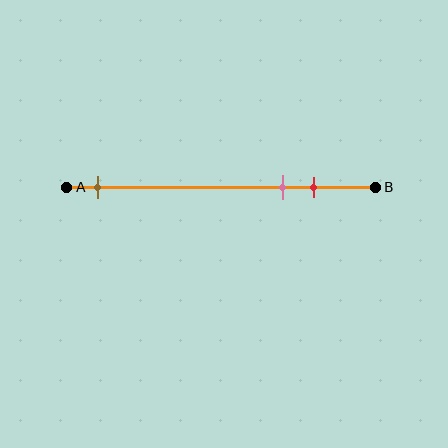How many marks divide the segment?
There are 3 marks dividing the segment.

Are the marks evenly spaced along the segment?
No, the marks are not evenly spaced.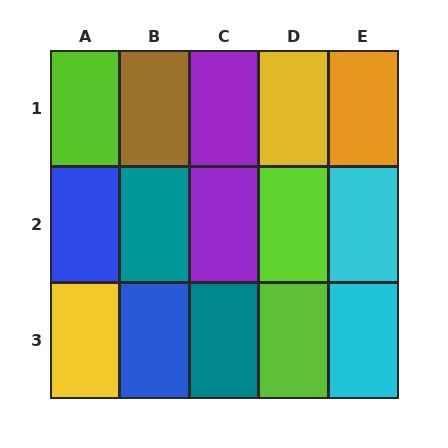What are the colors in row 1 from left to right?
Lime, brown, purple, yellow, orange.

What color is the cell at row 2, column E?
Cyan.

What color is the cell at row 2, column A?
Blue.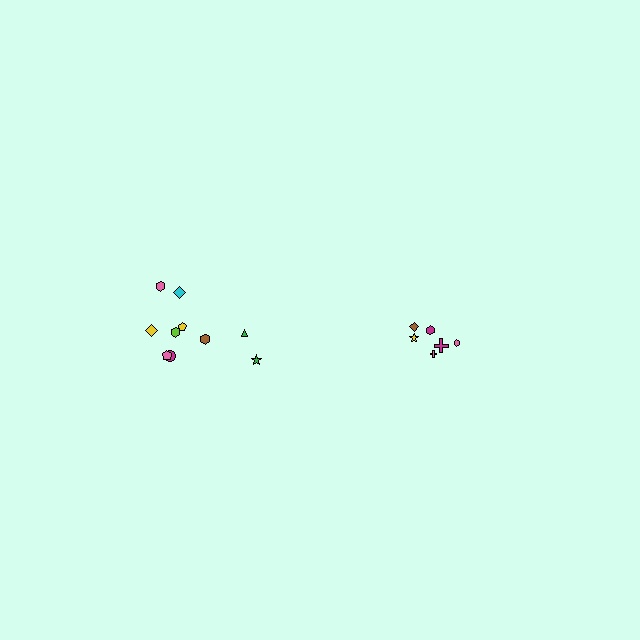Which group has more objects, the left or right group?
The left group.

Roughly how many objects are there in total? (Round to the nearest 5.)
Roughly 15 objects in total.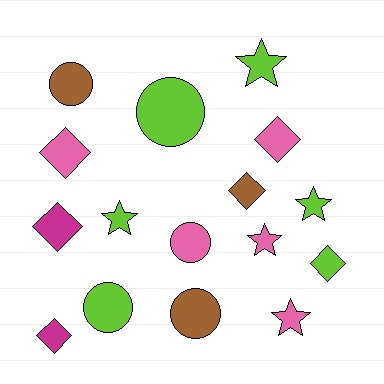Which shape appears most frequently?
Diamond, with 6 objects.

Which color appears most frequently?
Lime, with 6 objects.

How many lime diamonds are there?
There is 1 lime diamond.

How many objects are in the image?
There are 16 objects.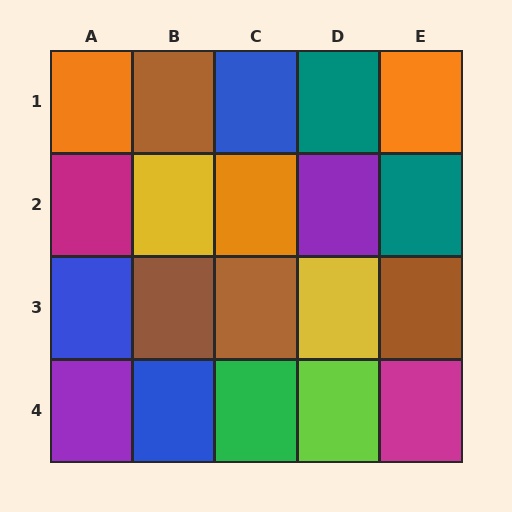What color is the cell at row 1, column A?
Orange.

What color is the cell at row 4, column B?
Blue.